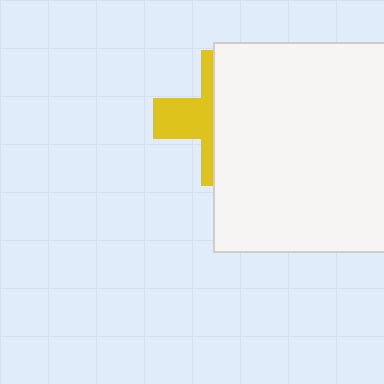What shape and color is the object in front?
The object in front is a white square.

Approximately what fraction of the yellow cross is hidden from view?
Roughly 61% of the yellow cross is hidden behind the white square.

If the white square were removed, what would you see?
You would see the complete yellow cross.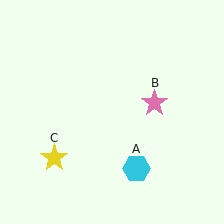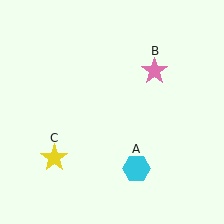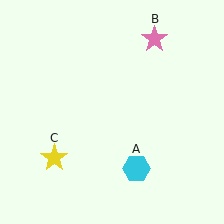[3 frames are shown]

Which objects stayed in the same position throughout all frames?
Cyan hexagon (object A) and yellow star (object C) remained stationary.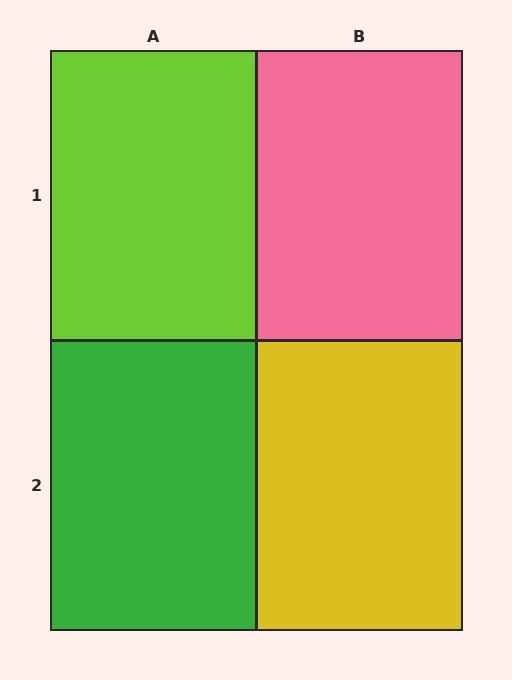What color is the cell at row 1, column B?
Pink.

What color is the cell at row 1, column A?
Lime.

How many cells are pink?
1 cell is pink.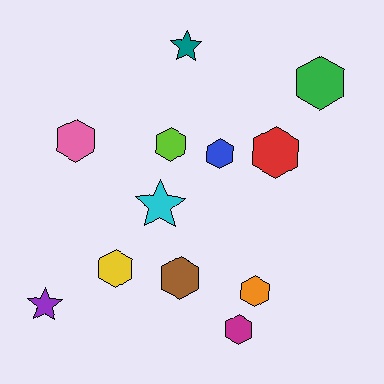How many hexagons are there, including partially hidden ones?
There are 9 hexagons.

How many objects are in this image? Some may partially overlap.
There are 12 objects.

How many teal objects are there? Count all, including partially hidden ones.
There is 1 teal object.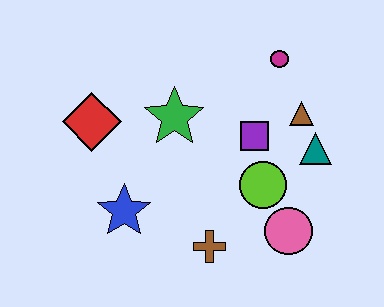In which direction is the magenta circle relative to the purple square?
The magenta circle is above the purple square.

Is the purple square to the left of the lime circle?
Yes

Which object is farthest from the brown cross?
The magenta circle is farthest from the brown cross.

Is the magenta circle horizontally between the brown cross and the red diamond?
No